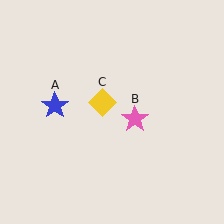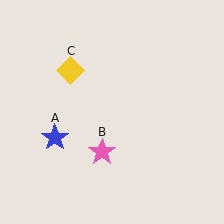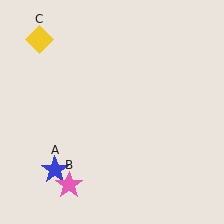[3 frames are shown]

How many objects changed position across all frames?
3 objects changed position: blue star (object A), pink star (object B), yellow diamond (object C).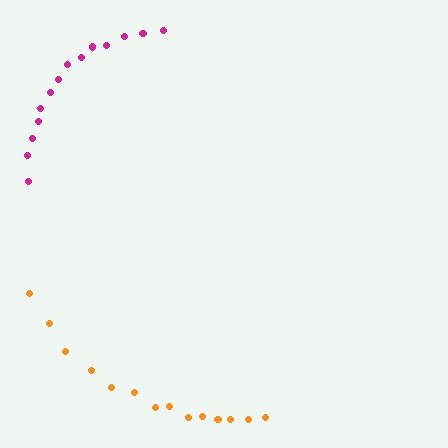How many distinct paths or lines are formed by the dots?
There are 2 distinct paths.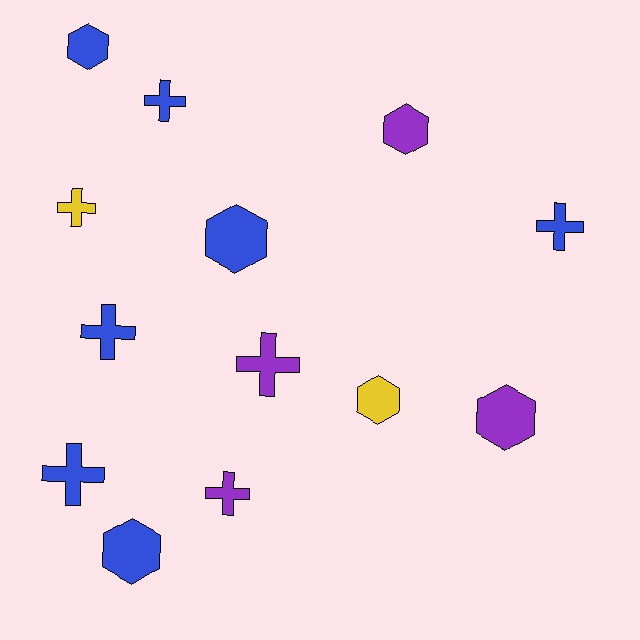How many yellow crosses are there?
There is 1 yellow cross.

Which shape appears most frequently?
Cross, with 7 objects.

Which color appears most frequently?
Blue, with 7 objects.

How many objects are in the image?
There are 13 objects.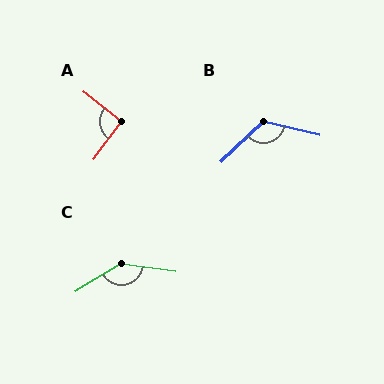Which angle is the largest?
C, at approximately 140 degrees.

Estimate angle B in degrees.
Approximately 123 degrees.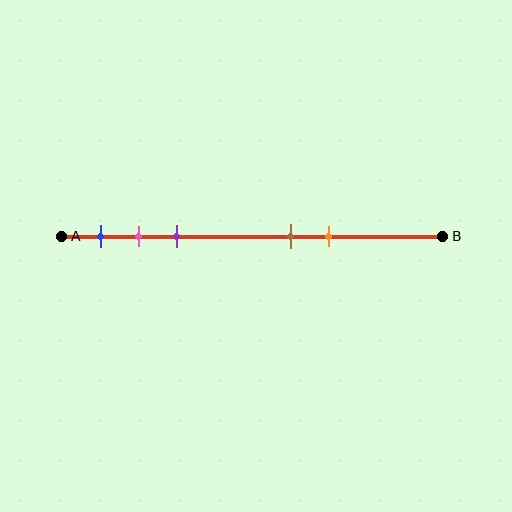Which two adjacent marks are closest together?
The pink and purple marks are the closest adjacent pair.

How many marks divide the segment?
There are 5 marks dividing the segment.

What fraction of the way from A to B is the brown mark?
The brown mark is approximately 60% (0.6) of the way from A to B.